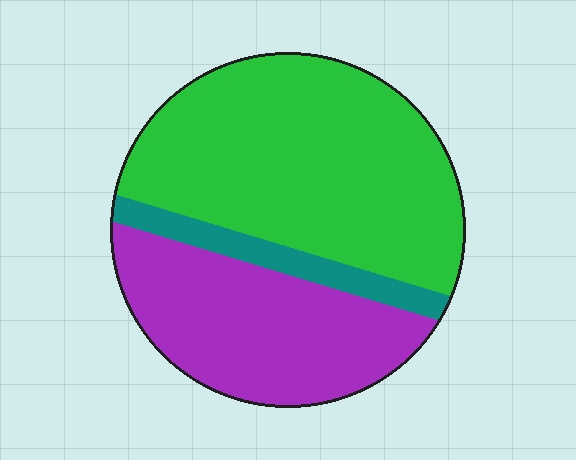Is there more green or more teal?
Green.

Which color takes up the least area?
Teal, at roughly 10%.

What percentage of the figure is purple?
Purple takes up about one third (1/3) of the figure.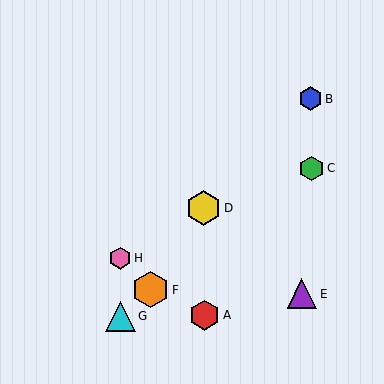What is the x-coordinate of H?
Object H is at x≈120.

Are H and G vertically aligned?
Yes, both are at x≈120.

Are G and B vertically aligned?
No, G is at x≈120 and B is at x≈310.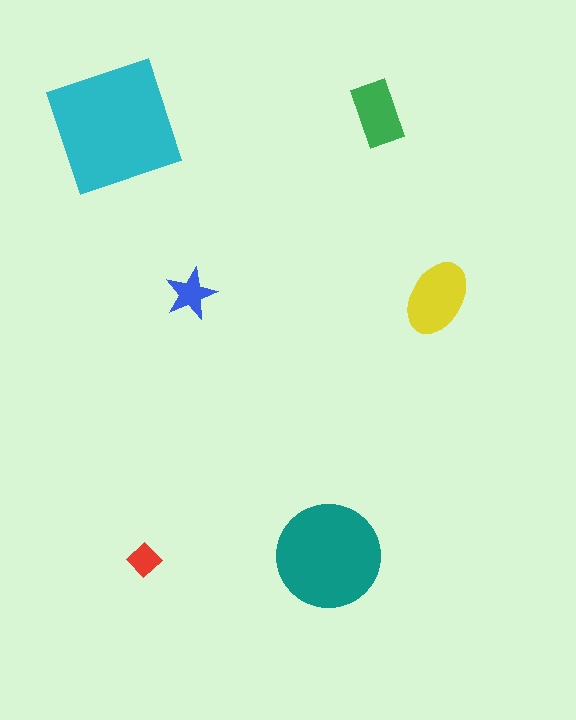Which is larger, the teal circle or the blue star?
The teal circle.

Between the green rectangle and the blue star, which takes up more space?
The green rectangle.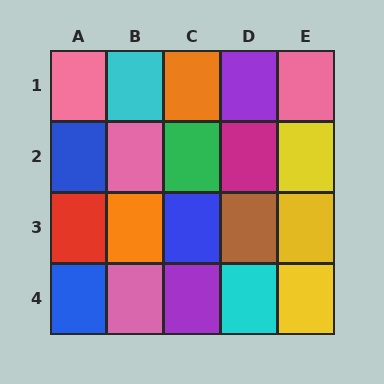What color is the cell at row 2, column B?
Pink.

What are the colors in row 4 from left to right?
Blue, pink, purple, cyan, yellow.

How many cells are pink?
4 cells are pink.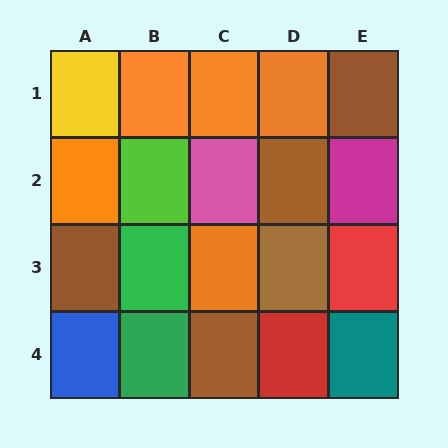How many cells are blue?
1 cell is blue.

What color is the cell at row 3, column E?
Red.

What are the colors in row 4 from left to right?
Blue, green, brown, red, teal.